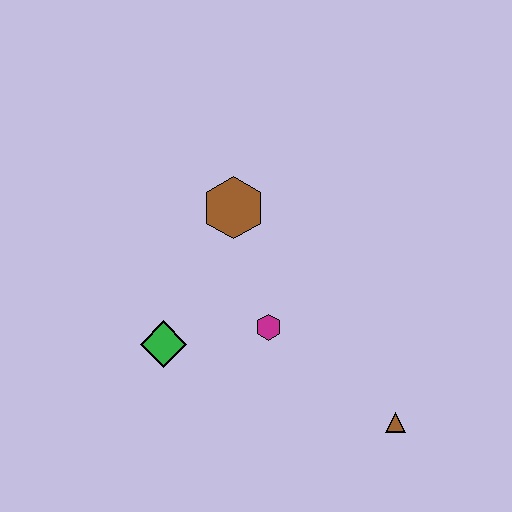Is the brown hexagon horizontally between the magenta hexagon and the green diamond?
Yes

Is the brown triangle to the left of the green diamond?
No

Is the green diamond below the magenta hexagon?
Yes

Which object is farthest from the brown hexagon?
The brown triangle is farthest from the brown hexagon.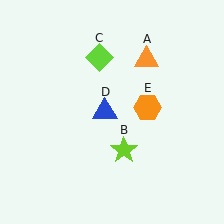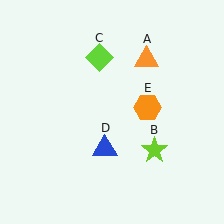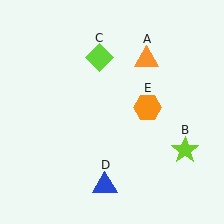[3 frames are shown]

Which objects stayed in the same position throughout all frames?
Orange triangle (object A) and lime diamond (object C) and orange hexagon (object E) remained stationary.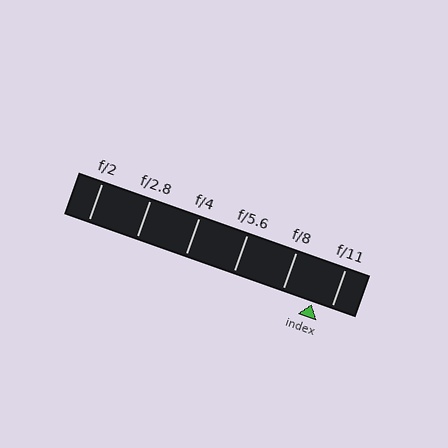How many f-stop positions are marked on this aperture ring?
There are 6 f-stop positions marked.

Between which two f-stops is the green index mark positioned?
The index mark is between f/8 and f/11.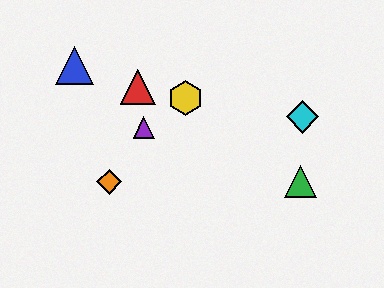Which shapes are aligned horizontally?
The green triangle, the orange diamond are aligned horizontally.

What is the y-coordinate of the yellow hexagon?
The yellow hexagon is at y≈98.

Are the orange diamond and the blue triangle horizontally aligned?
No, the orange diamond is at y≈182 and the blue triangle is at y≈65.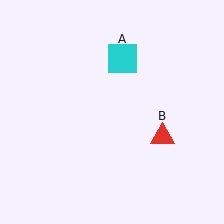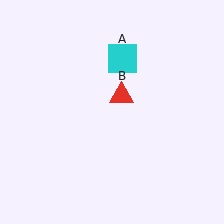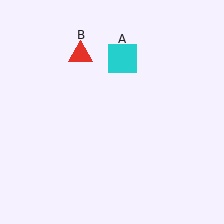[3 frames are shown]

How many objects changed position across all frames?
1 object changed position: red triangle (object B).